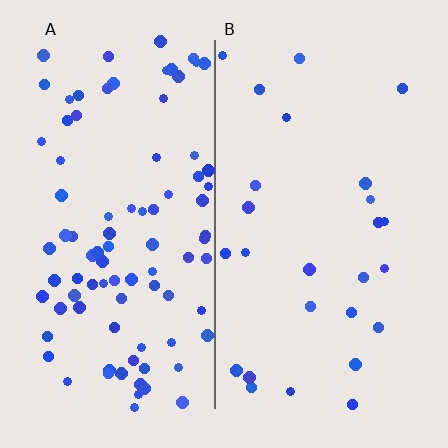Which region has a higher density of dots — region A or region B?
A (the left).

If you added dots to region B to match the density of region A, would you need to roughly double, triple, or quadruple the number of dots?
Approximately triple.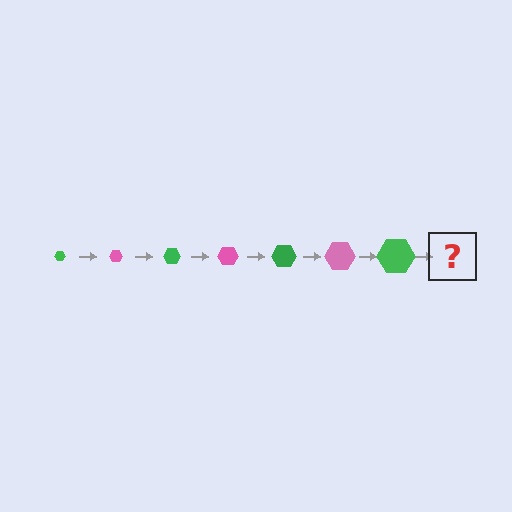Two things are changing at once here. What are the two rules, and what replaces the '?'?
The two rules are that the hexagon grows larger each step and the color cycles through green and pink. The '?' should be a pink hexagon, larger than the previous one.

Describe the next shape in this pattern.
It should be a pink hexagon, larger than the previous one.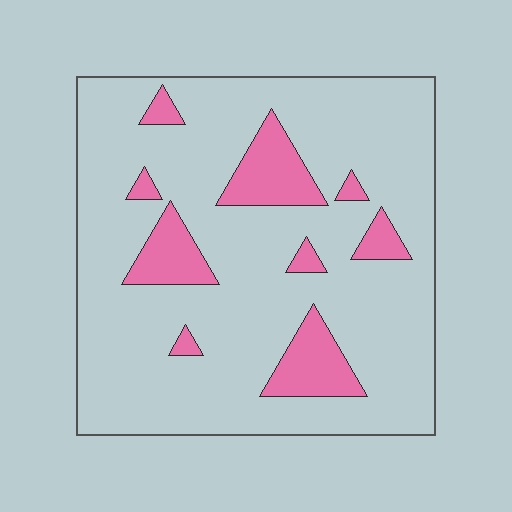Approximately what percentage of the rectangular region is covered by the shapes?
Approximately 15%.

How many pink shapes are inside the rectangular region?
9.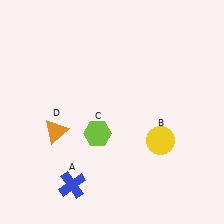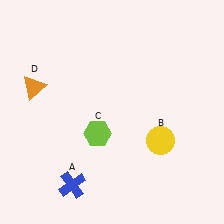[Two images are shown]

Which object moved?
The orange triangle (D) moved up.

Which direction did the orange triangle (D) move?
The orange triangle (D) moved up.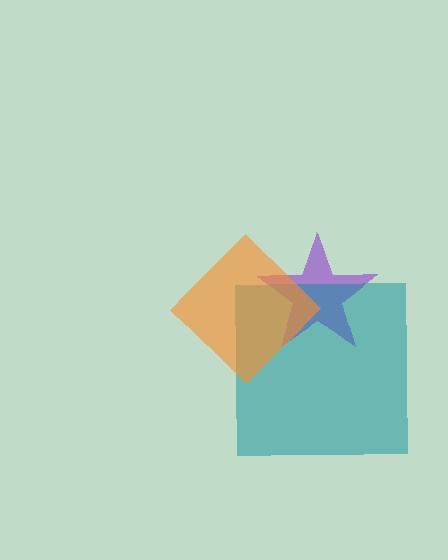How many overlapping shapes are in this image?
There are 3 overlapping shapes in the image.